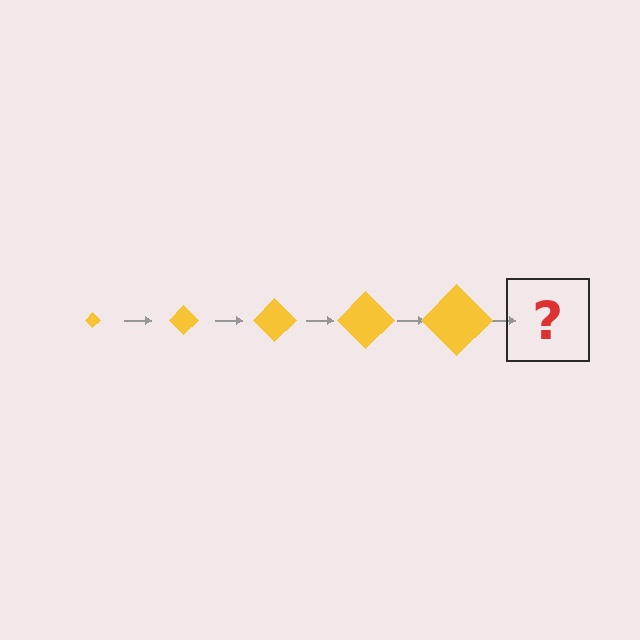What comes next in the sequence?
The next element should be a yellow diamond, larger than the previous one.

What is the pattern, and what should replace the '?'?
The pattern is that the diamond gets progressively larger each step. The '?' should be a yellow diamond, larger than the previous one.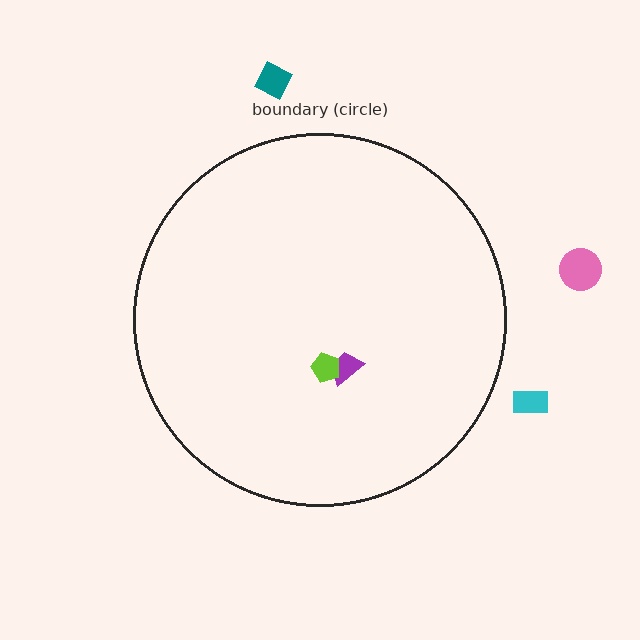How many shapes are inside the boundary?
2 inside, 3 outside.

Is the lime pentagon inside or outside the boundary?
Inside.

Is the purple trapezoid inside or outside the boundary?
Inside.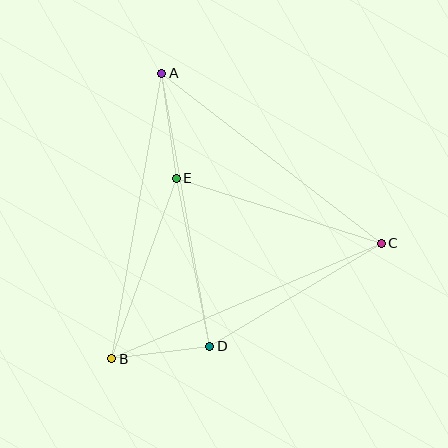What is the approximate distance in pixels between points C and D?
The distance between C and D is approximately 200 pixels.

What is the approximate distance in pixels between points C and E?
The distance between C and E is approximately 215 pixels.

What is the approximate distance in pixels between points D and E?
The distance between D and E is approximately 171 pixels.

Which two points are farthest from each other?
Points B and C are farthest from each other.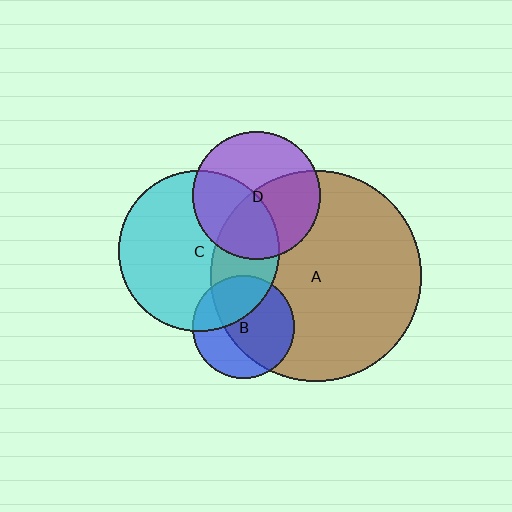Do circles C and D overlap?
Yes.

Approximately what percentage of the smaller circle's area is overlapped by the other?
Approximately 40%.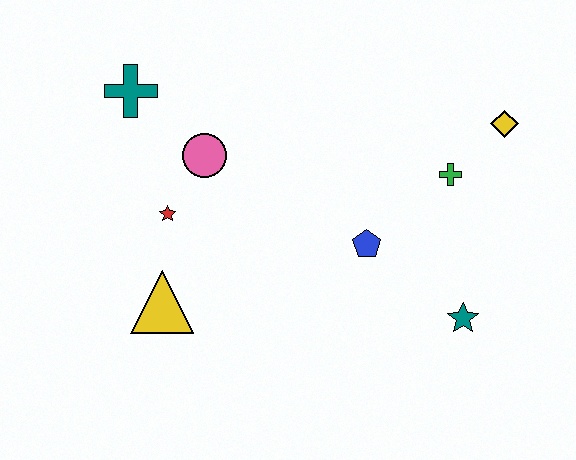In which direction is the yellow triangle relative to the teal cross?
The yellow triangle is below the teal cross.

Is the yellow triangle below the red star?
Yes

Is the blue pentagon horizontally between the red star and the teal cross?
No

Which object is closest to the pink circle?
The red star is closest to the pink circle.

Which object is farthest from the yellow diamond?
The yellow triangle is farthest from the yellow diamond.